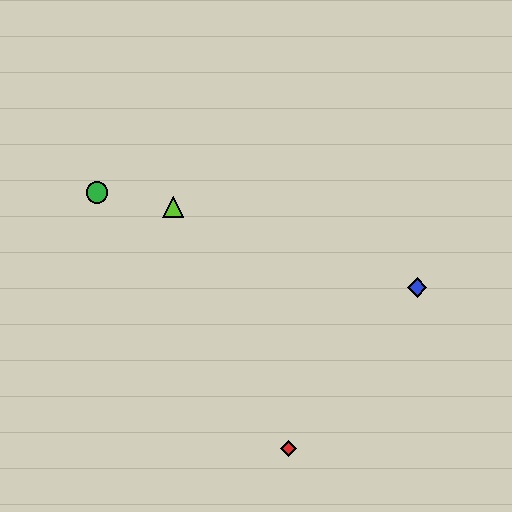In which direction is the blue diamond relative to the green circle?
The blue diamond is to the right of the green circle.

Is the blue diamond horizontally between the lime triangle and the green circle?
No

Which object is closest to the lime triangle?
The green circle is closest to the lime triangle.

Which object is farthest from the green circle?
The blue diamond is farthest from the green circle.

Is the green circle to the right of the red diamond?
No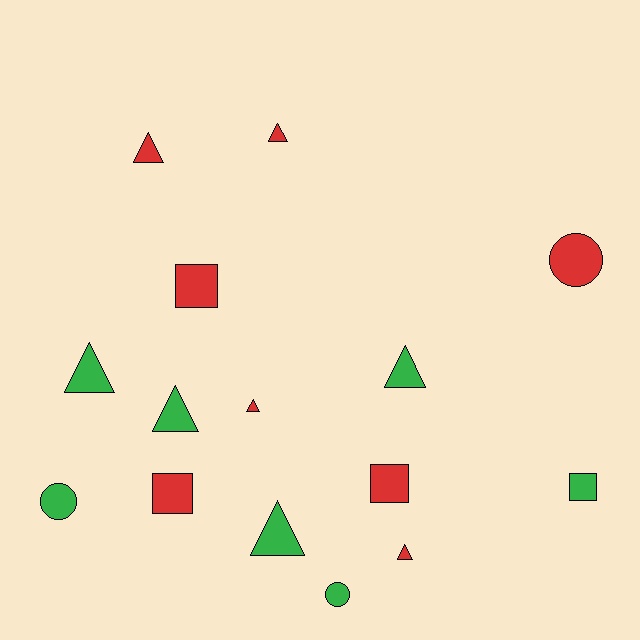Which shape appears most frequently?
Triangle, with 8 objects.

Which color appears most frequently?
Red, with 8 objects.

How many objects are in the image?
There are 15 objects.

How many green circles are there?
There are 2 green circles.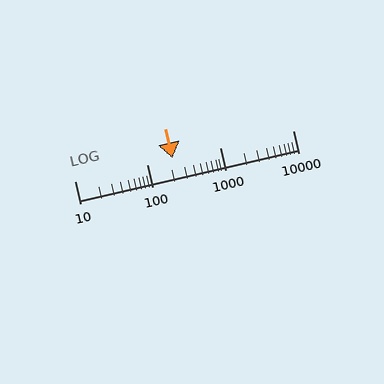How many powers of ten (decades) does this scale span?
The scale spans 3 decades, from 10 to 10000.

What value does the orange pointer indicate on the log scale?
The pointer indicates approximately 220.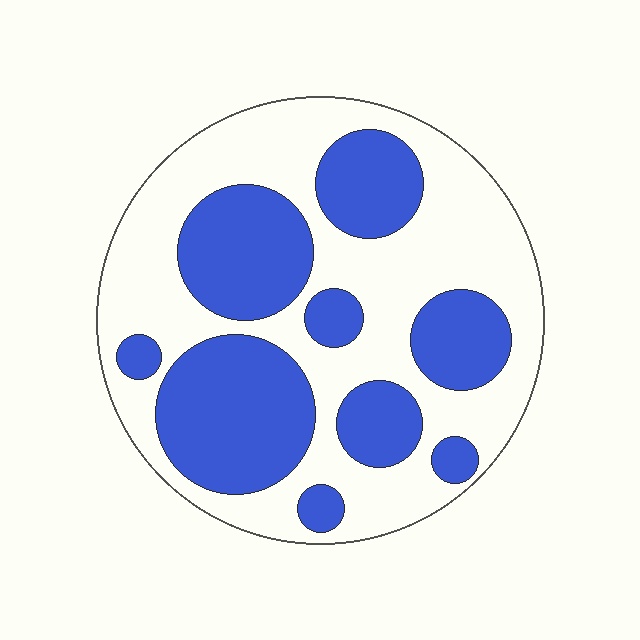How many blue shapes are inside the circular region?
9.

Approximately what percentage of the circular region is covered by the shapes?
Approximately 40%.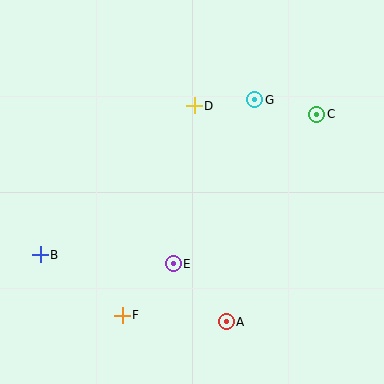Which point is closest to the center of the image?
Point E at (173, 264) is closest to the center.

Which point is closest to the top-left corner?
Point D is closest to the top-left corner.